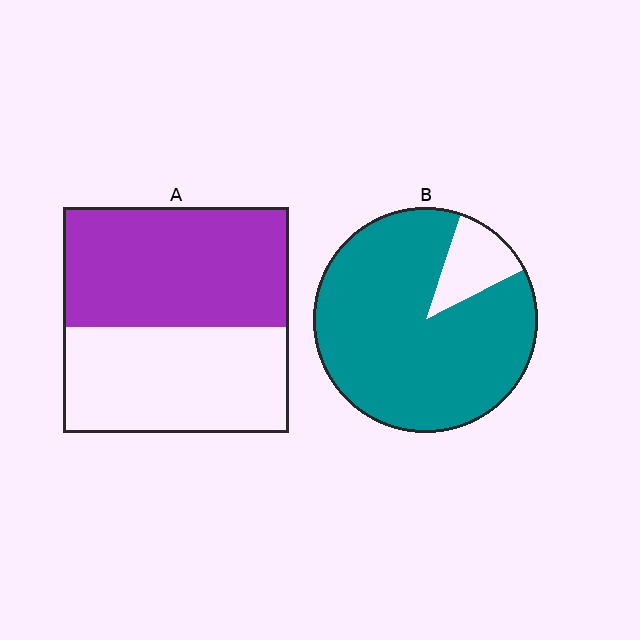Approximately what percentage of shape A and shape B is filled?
A is approximately 55% and B is approximately 90%.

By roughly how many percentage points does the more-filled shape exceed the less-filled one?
By roughly 35 percentage points (B over A).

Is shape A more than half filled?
Roughly half.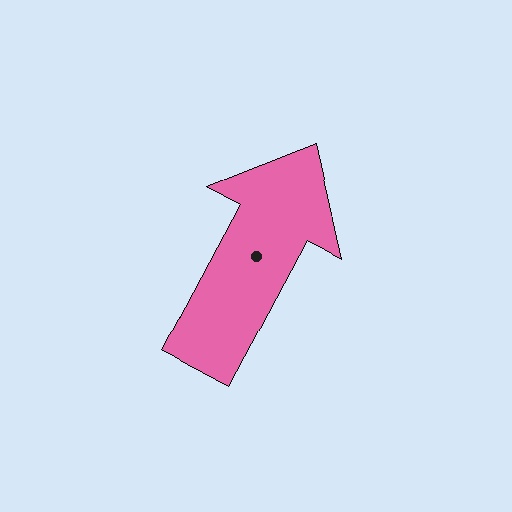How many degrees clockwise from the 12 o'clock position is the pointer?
Approximately 28 degrees.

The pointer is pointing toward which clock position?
Roughly 1 o'clock.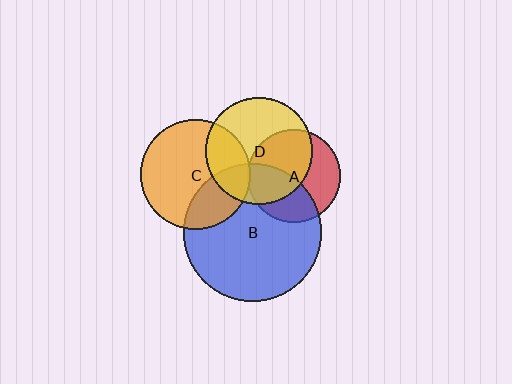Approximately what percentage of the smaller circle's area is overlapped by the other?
Approximately 30%.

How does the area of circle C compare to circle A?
Approximately 1.4 times.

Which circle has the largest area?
Circle B (blue).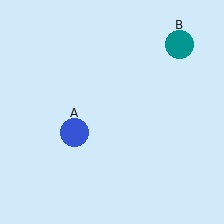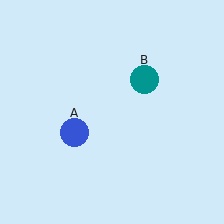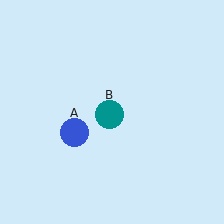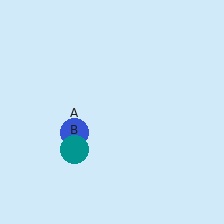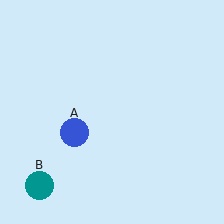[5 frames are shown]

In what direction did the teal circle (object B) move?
The teal circle (object B) moved down and to the left.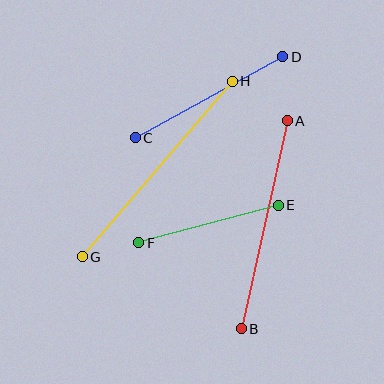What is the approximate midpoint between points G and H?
The midpoint is at approximately (157, 169) pixels.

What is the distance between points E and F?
The distance is approximately 145 pixels.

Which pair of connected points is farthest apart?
Points G and H are farthest apart.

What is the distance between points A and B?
The distance is approximately 213 pixels.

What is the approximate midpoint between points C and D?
The midpoint is at approximately (209, 97) pixels.